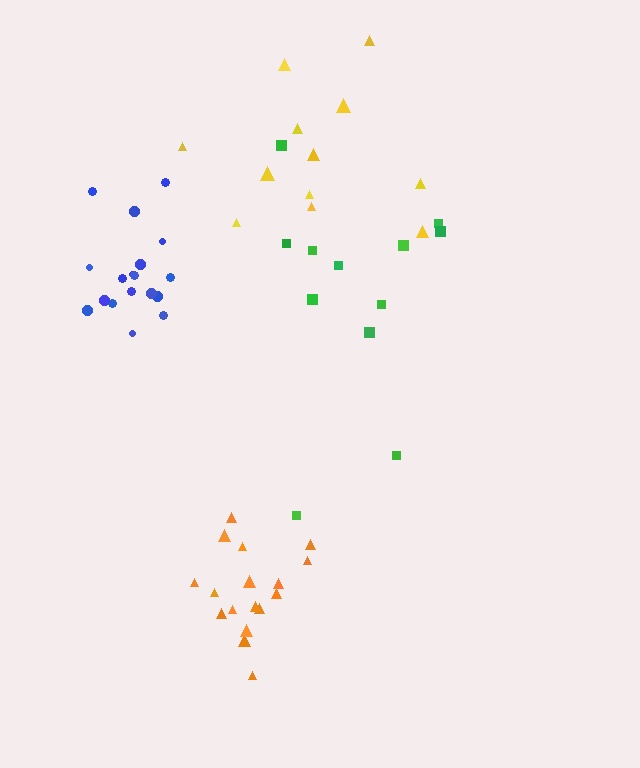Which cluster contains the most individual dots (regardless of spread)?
Blue (18).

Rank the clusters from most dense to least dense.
blue, orange, green, yellow.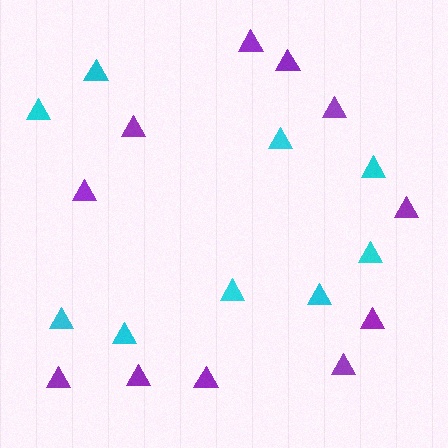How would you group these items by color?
There are 2 groups: one group of cyan triangles (9) and one group of purple triangles (11).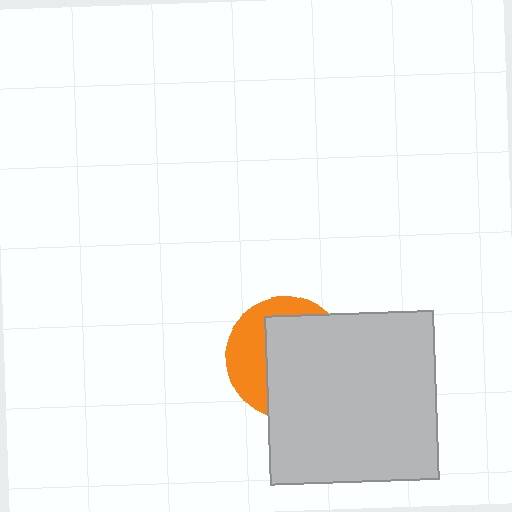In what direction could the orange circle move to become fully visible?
The orange circle could move left. That would shift it out from behind the light gray square entirely.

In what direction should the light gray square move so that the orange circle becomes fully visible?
The light gray square should move right. That is the shortest direction to clear the overlap and leave the orange circle fully visible.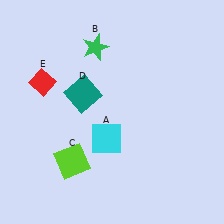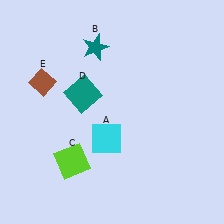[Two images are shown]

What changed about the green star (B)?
In Image 1, B is green. In Image 2, it changed to teal.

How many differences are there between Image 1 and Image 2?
There are 2 differences between the two images.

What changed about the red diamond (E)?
In Image 1, E is red. In Image 2, it changed to brown.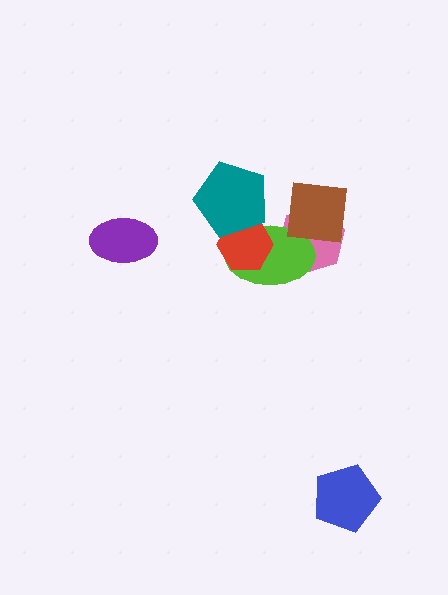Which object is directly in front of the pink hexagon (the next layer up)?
The lime ellipse is directly in front of the pink hexagon.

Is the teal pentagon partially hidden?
No, no other shape covers it.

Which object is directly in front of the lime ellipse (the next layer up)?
The red hexagon is directly in front of the lime ellipse.